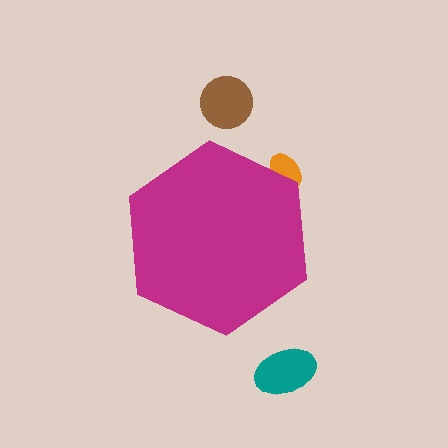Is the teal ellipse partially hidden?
No, the teal ellipse is fully visible.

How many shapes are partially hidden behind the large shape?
1 shape is partially hidden.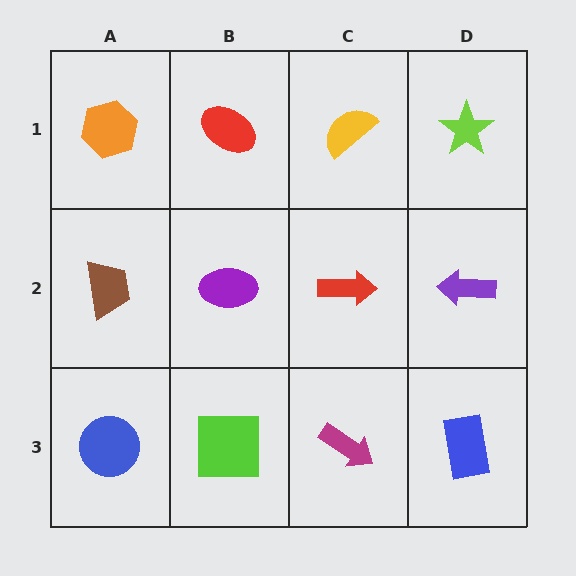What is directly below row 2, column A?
A blue circle.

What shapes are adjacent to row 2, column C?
A yellow semicircle (row 1, column C), a magenta arrow (row 3, column C), a purple ellipse (row 2, column B), a purple arrow (row 2, column D).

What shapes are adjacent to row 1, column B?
A purple ellipse (row 2, column B), an orange hexagon (row 1, column A), a yellow semicircle (row 1, column C).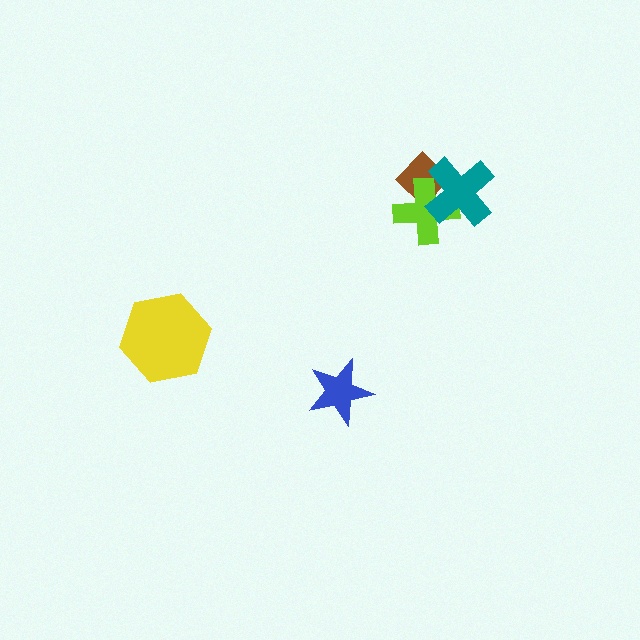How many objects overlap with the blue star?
0 objects overlap with the blue star.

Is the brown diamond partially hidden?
Yes, it is partially covered by another shape.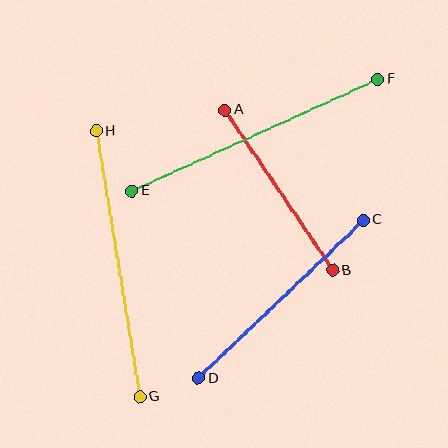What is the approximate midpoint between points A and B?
The midpoint is at approximately (279, 190) pixels.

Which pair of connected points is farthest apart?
Points E and F are farthest apart.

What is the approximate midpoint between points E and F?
The midpoint is at approximately (255, 135) pixels.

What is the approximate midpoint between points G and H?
The midpoint is at approximately (118, 264) pixels.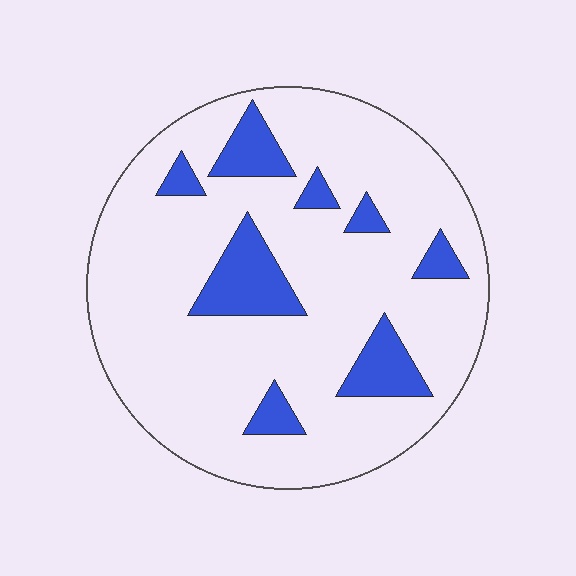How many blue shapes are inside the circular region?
8.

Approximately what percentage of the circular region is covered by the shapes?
Approximately 15%.